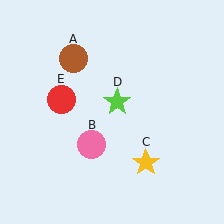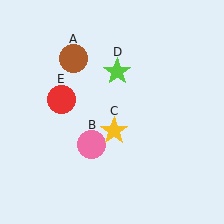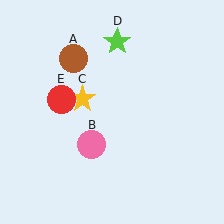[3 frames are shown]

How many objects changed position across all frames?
2 objects changed position: yellow star (object C), lime star (object D).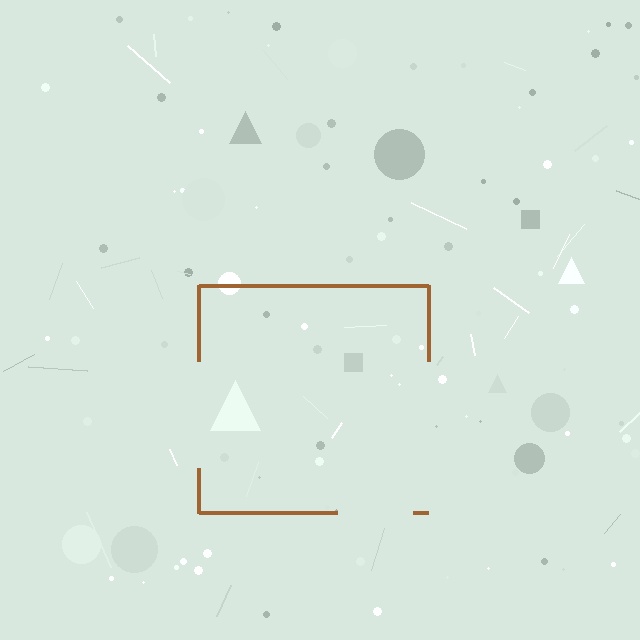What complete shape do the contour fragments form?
The contour fragments form a square.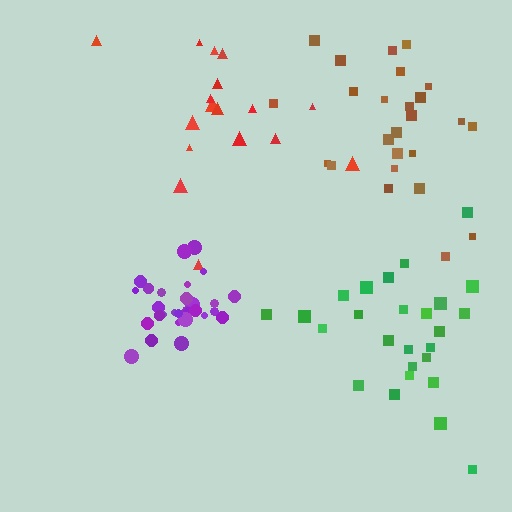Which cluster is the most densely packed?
Purple.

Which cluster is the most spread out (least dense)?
Red.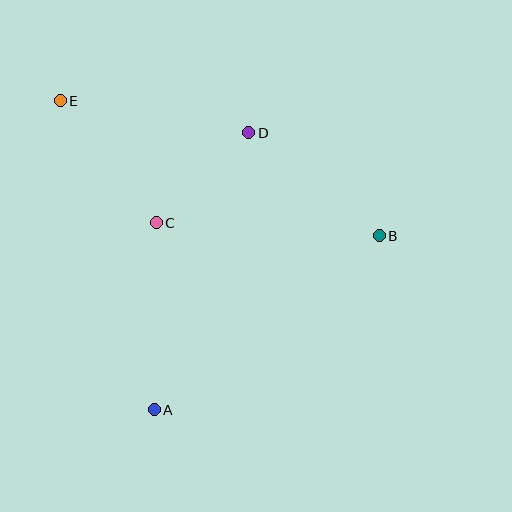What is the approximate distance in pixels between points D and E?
The distance between D and E is approximately 191 pixels.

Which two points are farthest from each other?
Points B and E are farthest from each other.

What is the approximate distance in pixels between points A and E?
The distance between A and E is approximately 323 pixels.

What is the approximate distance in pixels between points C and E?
The distance between C and E is approximately 155 pixels.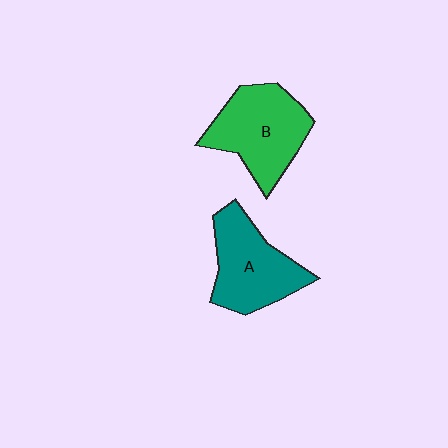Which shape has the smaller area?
Shape A (teal).